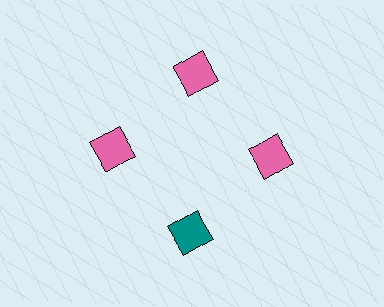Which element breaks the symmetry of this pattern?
The teal diamond at roughly the 6 o'clock position breaks the symmetry. All other shapes are pink diamonds.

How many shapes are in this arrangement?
There are 4 shapes arranged in a ring pattern.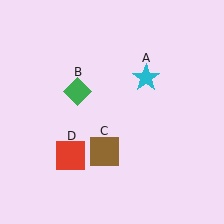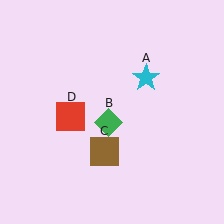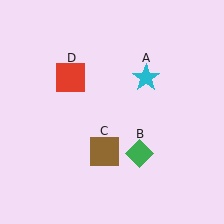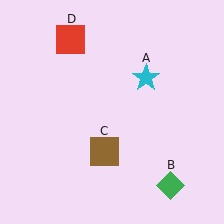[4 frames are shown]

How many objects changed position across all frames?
2 objects changed position: green diamond (object B), red square (object D).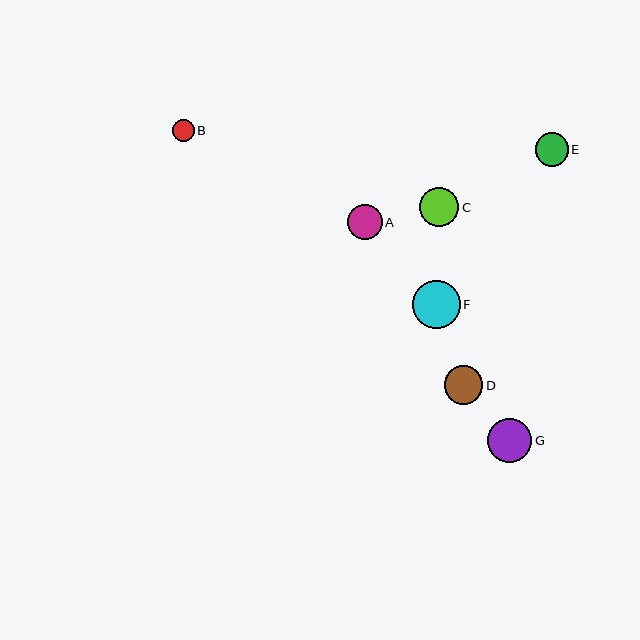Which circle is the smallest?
Circle B is the smallest with a size of approximately 21 pixels.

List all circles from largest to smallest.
From largest to smallest: F, G, C, D, A, E, B.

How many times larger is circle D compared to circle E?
Circle D is approximately 1.1 times the size of circle E.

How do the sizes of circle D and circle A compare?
Circle D and circle A are approximately the same size.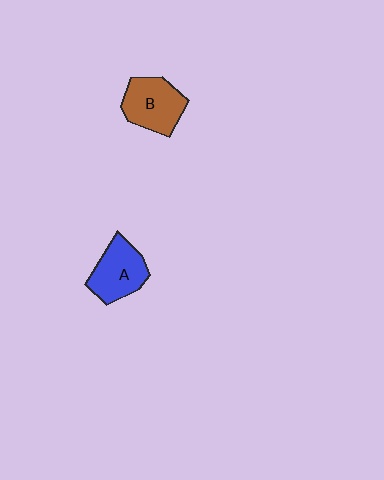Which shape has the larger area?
Shape B (brown).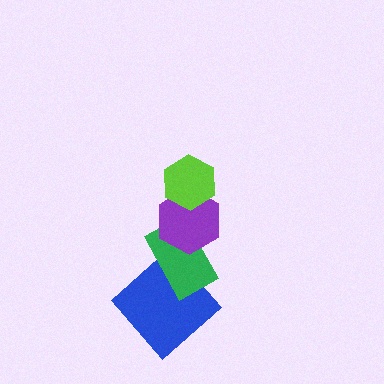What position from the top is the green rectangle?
The green rectangle is 3rd from the top.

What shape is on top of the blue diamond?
The green rectangle is on top of the blue diamond.